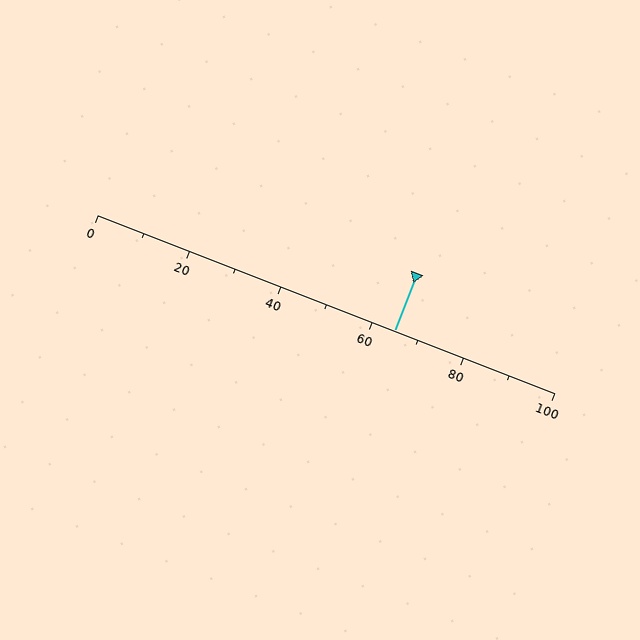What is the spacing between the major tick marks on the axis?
The major ticks are spaced 20 apart.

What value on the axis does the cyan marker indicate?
The marker indicates approximately 65.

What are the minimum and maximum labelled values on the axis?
The axis runs from 0 to 100.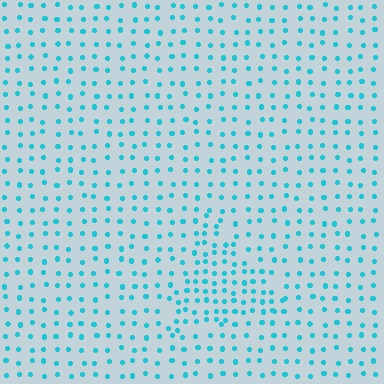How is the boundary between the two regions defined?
The boundary is defined by a change in element density (approximately 1.8x ratio). All elements are the same color, size, and shape.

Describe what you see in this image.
The image contains small cyan elements arranged at two different densities. A triangle-shaped region is visible where the elements are more densely packed than the surrounding area.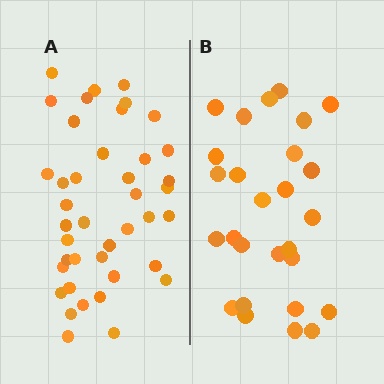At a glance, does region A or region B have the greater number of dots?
Region A (the left region) has more dots.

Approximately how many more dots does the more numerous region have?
Region A has approximately 15 more dots than region B.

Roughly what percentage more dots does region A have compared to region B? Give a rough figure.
About 50% more.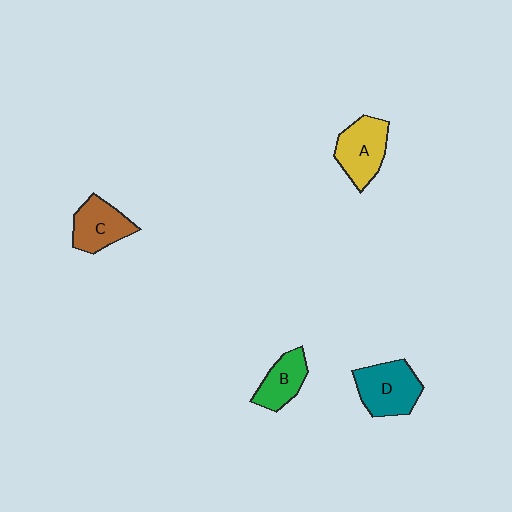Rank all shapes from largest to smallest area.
From largest to smallest: D (teal), A (yellow), C (brown), B (green).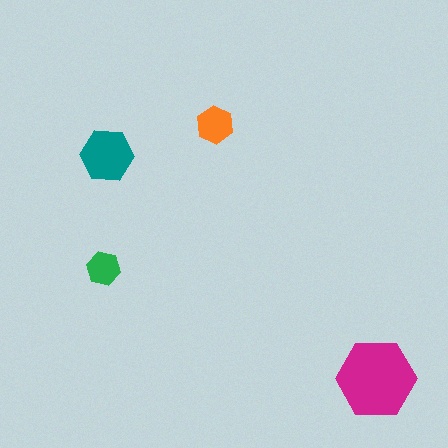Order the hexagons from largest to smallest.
the magenta one, the teal one, the orange one, the green one.